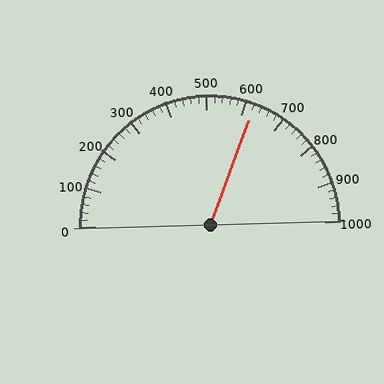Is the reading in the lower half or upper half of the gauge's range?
The reading is in the upper half of the range (0 to 1000).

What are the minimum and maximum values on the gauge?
The gauge ranges from 0 to 1000.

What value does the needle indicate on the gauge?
The needle indicates approximately 620.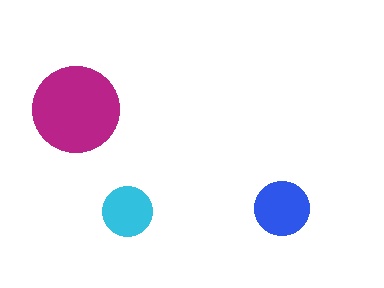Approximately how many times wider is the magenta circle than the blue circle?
About 1.5 times wider.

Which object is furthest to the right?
The blue circle is rightmost.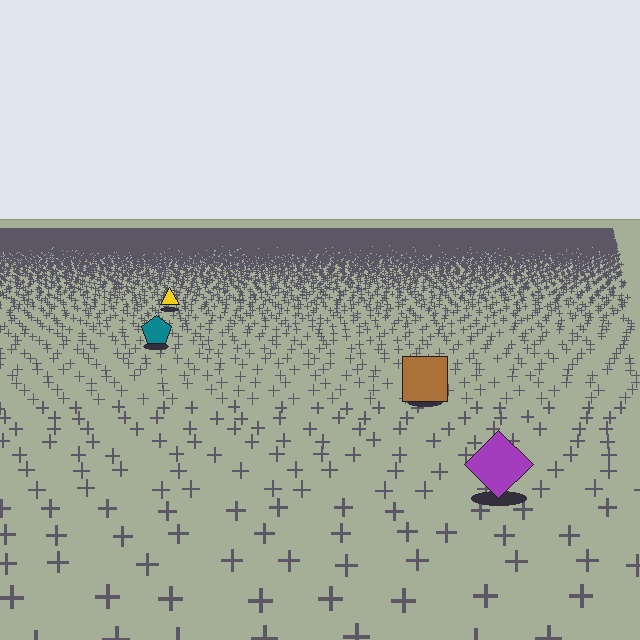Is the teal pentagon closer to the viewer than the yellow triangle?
Yes. The teal pentagon is closer — you can tell from the texture gradient: the ground texture is coarser near it.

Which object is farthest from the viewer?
The yellow triangle is farthest from the viewer. It appears smaller and the ground texture around it is denser.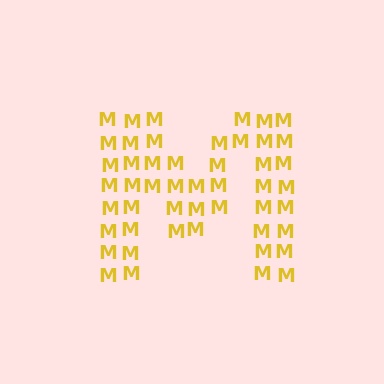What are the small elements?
The small elements are letter M's.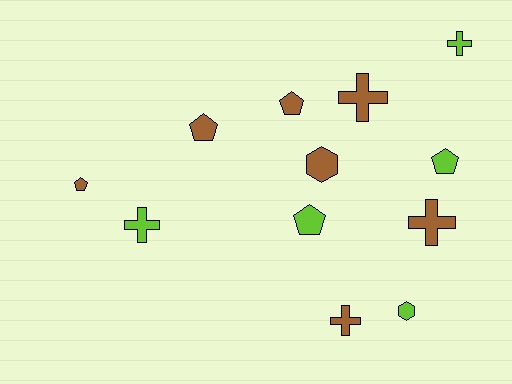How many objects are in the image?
There are 12 objects.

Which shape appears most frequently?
Pentagon, with 5 objects.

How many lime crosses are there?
There are 2 lime crosses.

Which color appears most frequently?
Brown, with 7 objects.